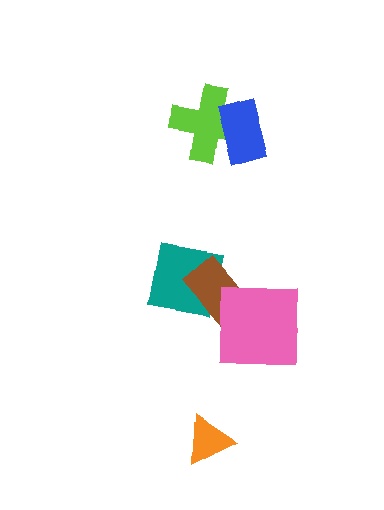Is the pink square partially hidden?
No, no other shape covers it.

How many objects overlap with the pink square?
1 object overlaps with the pink square.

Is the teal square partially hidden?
Yes, it is partially covered by another shape.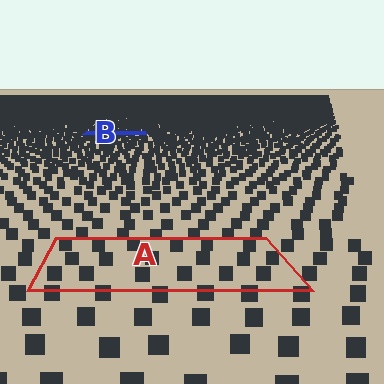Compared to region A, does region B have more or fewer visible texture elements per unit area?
Region B has more texture elements per unit area — they are packed more densely because it is farther away.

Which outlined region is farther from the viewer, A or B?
Region B is farther from the viewer — the texture elements inside it appear smaller and more densely packed.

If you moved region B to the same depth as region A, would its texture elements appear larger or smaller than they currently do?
They would appear larger. At a closer depth, the same texture elements are projected at a bigger on-screen size.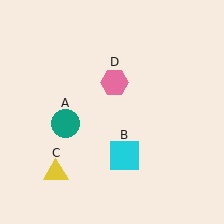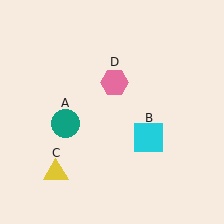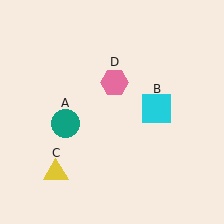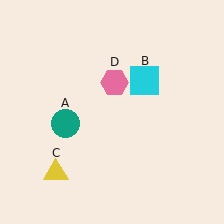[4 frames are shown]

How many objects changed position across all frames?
1 object changed position: cyan square (object B).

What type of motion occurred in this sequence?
The cyan square (object B) rotated counterclockwise around the center of the scene.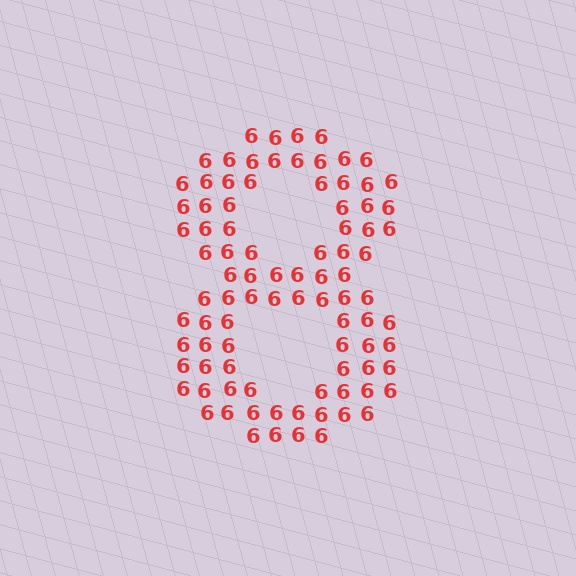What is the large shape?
The large shape is the digit 8.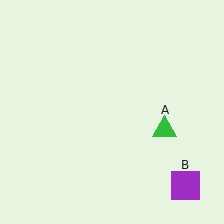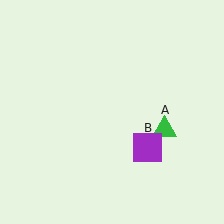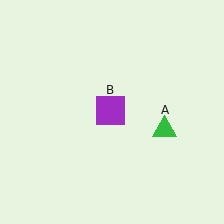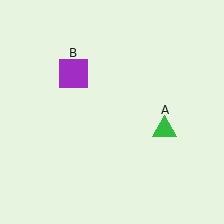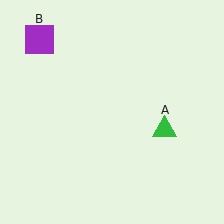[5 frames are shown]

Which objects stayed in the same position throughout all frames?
Green triangle (object A) remained stationary.